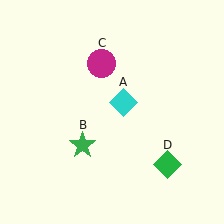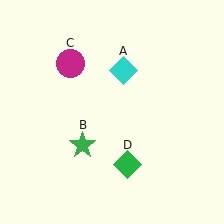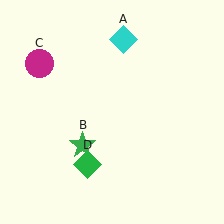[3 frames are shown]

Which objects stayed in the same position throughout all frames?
Green star (object B) remained stationary.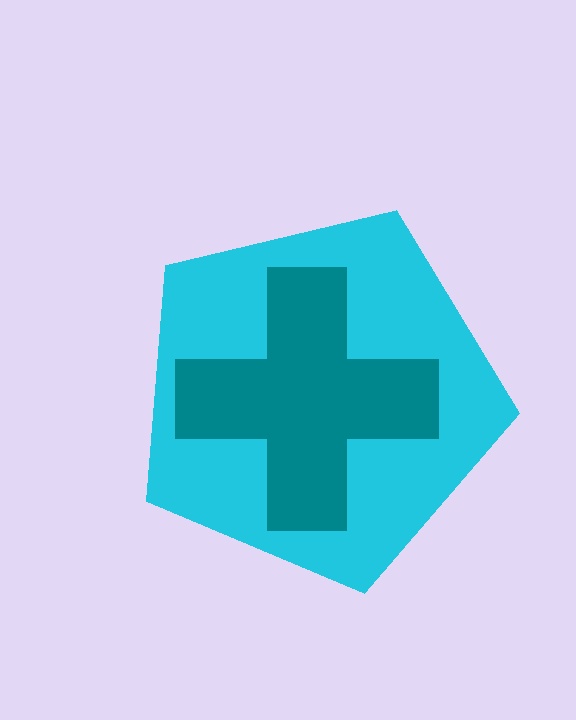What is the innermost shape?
The teal cross.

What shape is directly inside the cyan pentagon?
The teal cross.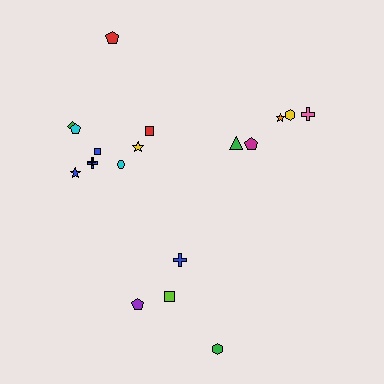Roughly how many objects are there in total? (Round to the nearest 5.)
Roughly 20 objects in total.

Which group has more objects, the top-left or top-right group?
The top-left group.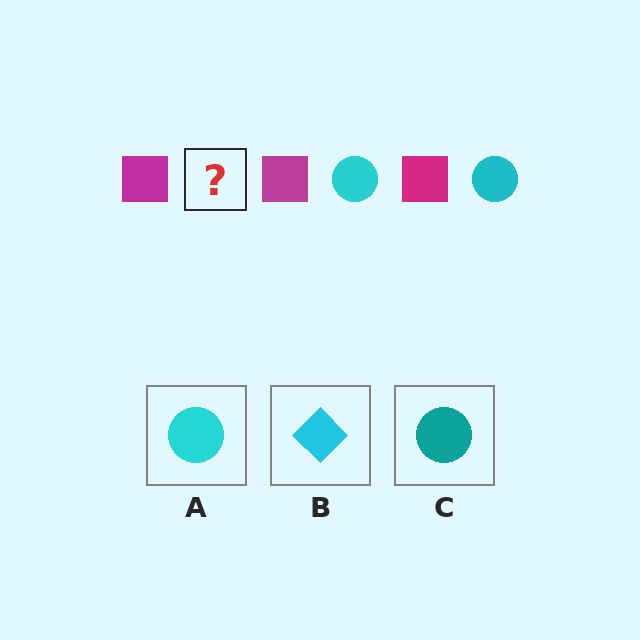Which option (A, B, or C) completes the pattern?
A.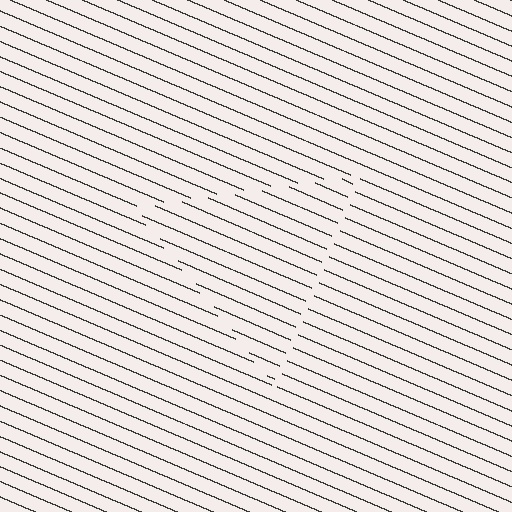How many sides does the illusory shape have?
3 sides — the line-ends trace a triangle.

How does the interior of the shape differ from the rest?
The interior of the shape contains the same grating, shifted by half a period — the contour is defined by the phase discontinuity where line-ends from the inner and outer gratings abut.